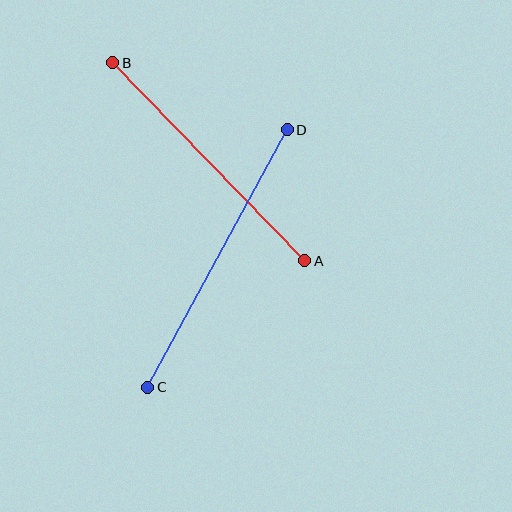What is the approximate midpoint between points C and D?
The midpoint is at approximately (217, 259) pixels.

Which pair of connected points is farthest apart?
Points C and D are farthest apart.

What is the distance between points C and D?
The distance is approximately 293 pixels.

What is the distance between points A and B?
The distance is approximately 276 pixels.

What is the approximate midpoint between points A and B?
The midpoint is at approximately (209, 162) pixels.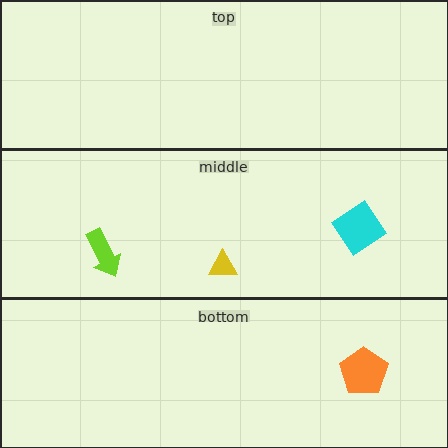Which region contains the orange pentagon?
The bottom region.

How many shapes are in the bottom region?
1.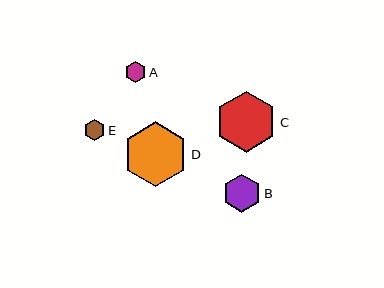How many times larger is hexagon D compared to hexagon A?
Hexagon D is approximately 3.1 times the size of hexagon A.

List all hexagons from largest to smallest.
From largest to smallest: D, C, B, A, E.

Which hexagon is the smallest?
Hexagon E is the smallest with a size of approximately 20 pixels.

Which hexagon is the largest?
Hexagon D is the largest with a size of approximately 64 pixels.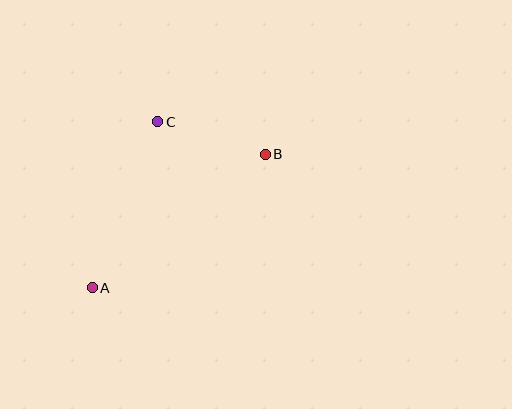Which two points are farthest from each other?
Points A and B are farthest from each other.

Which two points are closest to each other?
Points B and C are closest to each other.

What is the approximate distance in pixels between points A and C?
The distance between A and C is approximately 178 pixels.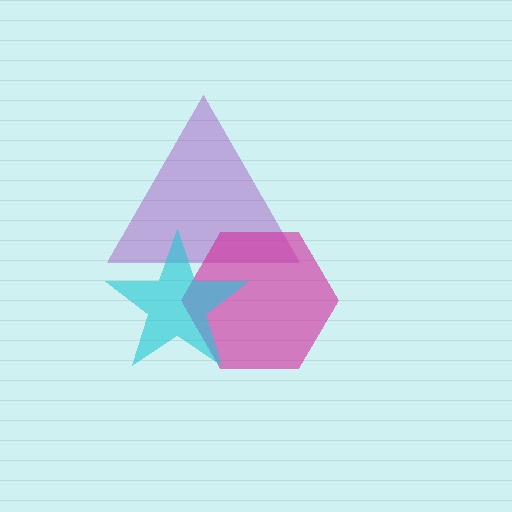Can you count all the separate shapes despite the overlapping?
Yes, there are 3 separate shapes.